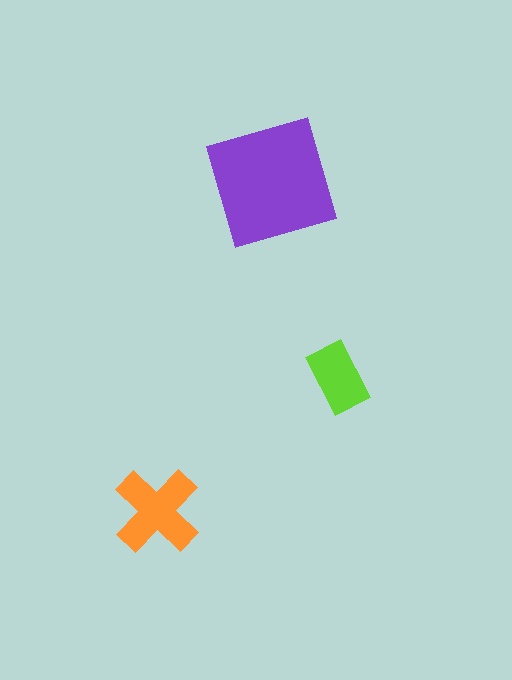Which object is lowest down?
The orange cross is bottommost.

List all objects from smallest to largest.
The lime rectangle, the orange cross, the purple square.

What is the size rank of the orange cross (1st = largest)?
2nd.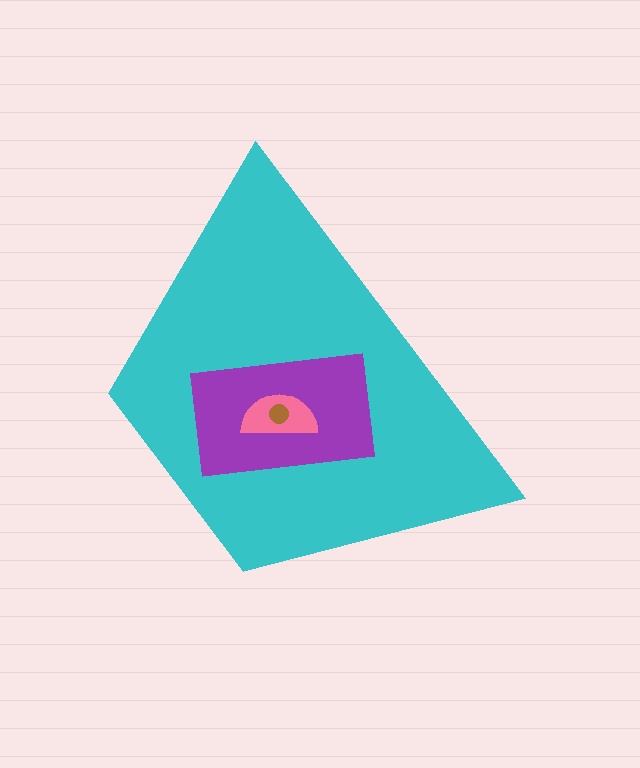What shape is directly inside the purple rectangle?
The pink semicircle.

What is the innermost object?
The brown circle.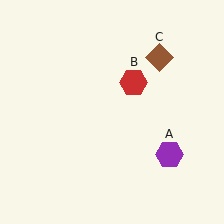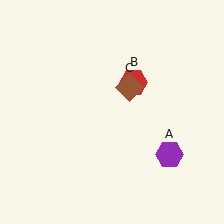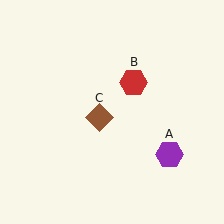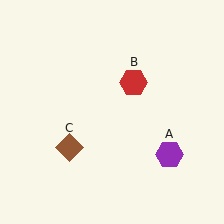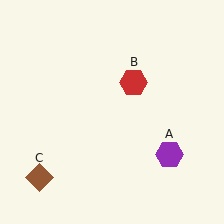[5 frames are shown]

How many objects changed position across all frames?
1 object changed position: brown diamond (object C).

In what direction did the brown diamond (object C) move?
The brown diamond (object C) moved down and to the left.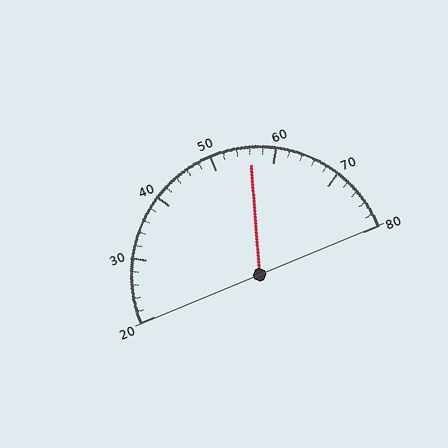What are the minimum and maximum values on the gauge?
The gauge ranges from 20 to 80.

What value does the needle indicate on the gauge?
The needle indicates approximately 56.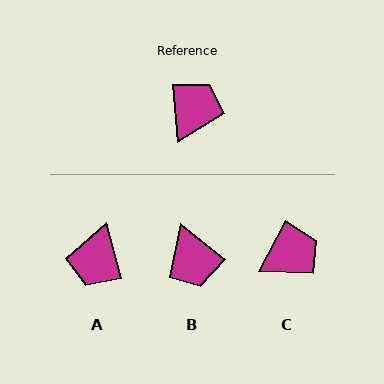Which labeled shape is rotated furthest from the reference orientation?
A, about 171 degrees away.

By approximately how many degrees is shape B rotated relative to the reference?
Approximately 133 degrees clockwise.